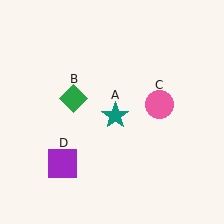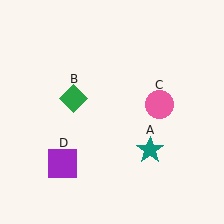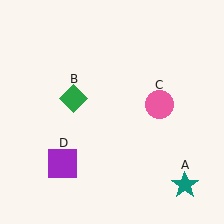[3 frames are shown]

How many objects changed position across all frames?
1 object changed position: teal star (object A).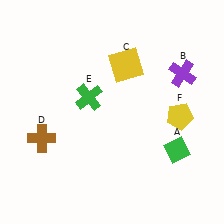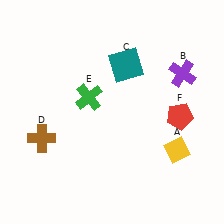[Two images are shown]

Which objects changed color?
A changed from green to yellow. C changed from yellow to teal. F changed from yellow to red.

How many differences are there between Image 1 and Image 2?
There are 3 differences between the two images.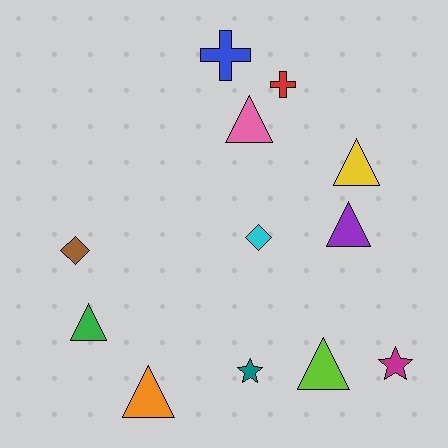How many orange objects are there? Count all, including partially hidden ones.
There is 1 orange object.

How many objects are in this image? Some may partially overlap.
There are 12 objects.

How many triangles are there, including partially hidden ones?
There are 6 triangles.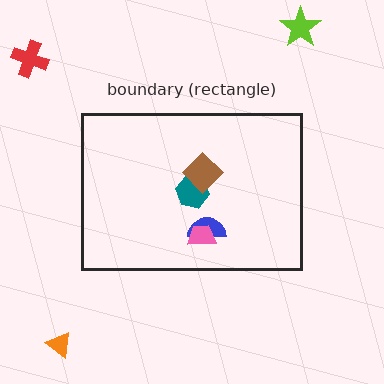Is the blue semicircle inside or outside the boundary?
Inside.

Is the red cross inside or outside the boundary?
Outside.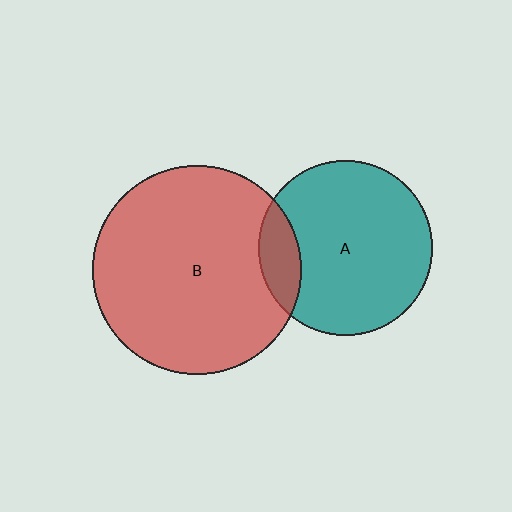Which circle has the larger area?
Circle B (red).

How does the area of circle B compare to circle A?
Approximately 1.4 times.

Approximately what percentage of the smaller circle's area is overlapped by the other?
Approximately 15%.